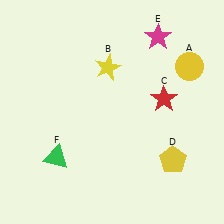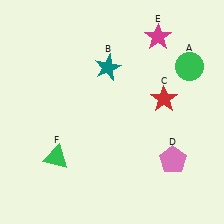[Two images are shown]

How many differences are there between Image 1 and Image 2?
There are 3 differences between the two images.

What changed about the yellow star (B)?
In Image 1, B is yellow. In Image 2, it changed to teal.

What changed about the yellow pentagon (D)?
In Image 1, D is yellow. In Image 2, it changed to pink.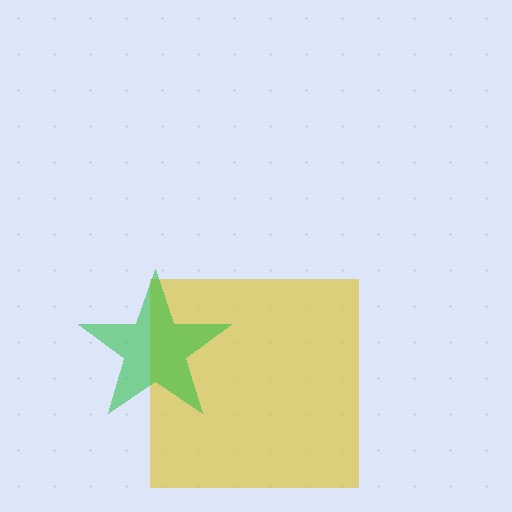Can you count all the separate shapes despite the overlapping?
Yes, there are 2 separate shapes.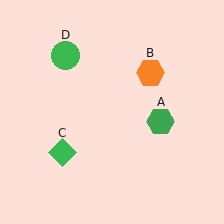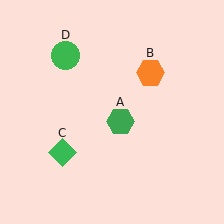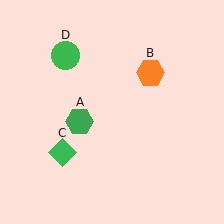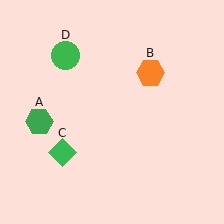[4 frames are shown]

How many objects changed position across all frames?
1 object changed position: green hexagon (object A).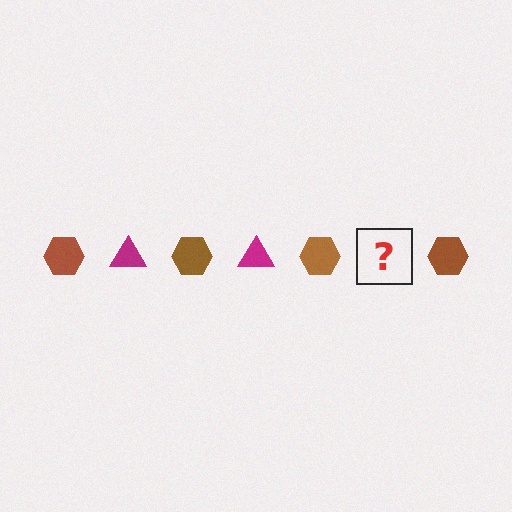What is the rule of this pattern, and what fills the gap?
The rule is that the pattern alternates between brown hexagon and magenta triangle. The gap should be filled with a magenta triangle.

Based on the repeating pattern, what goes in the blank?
The blank should be a magenta triangle.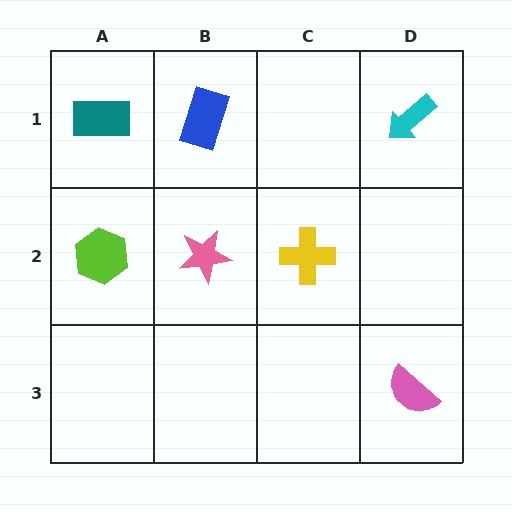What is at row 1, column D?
A cyan arrow.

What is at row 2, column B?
A pink star.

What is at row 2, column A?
A lime hexagon.